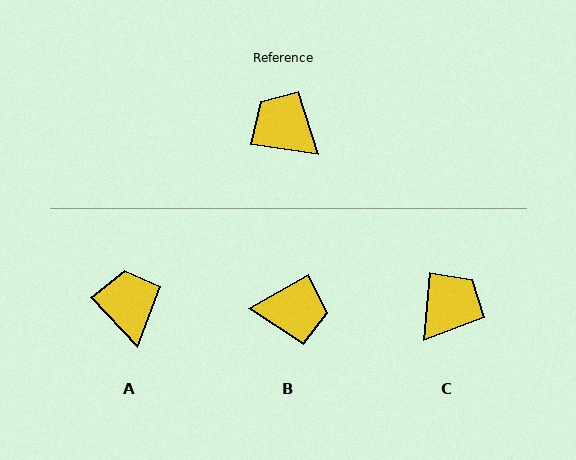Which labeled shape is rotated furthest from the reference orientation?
B, about 142 degrees away.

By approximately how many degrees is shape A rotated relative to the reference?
Approximately 38 degrees clockwise.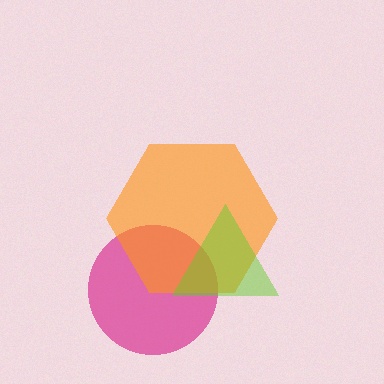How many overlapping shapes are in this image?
There are 3 overlapping shapes in the image.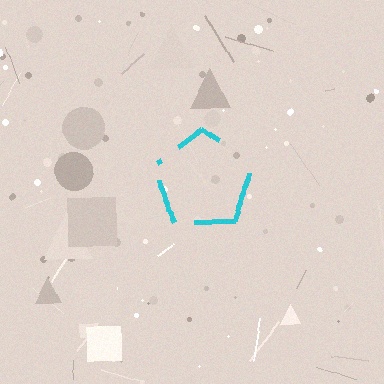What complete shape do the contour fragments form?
The contour fragments form a pentagon.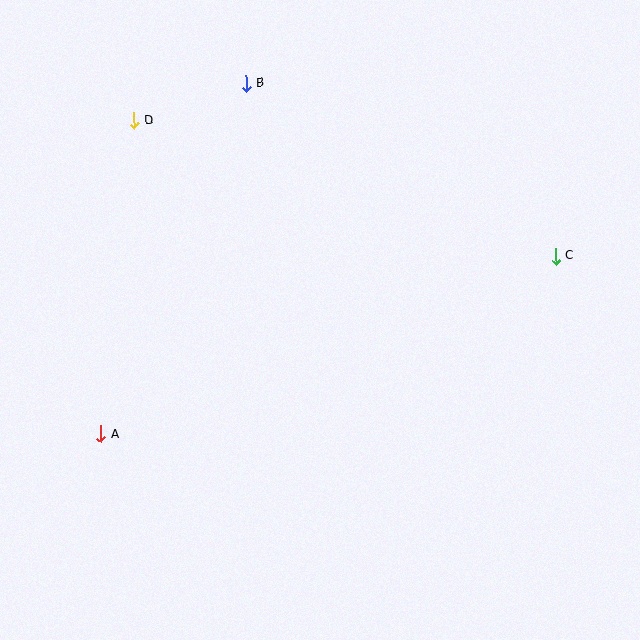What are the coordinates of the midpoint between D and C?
The midpoint between D and C is at (345, 188).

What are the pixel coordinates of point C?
Point C is at (556, 256).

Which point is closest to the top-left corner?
Point D is closest to the top-left corner.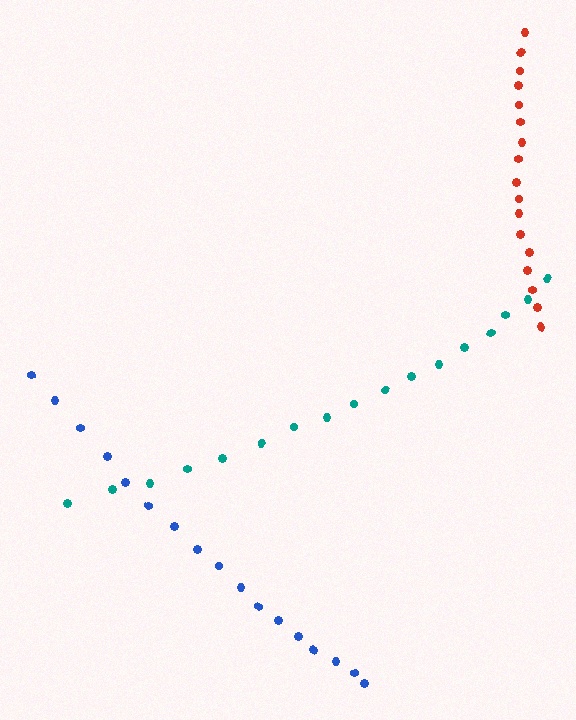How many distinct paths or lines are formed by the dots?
There are 3 distinct paths.